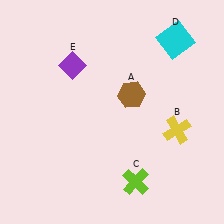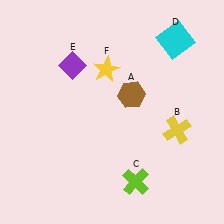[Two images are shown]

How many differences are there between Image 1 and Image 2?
There is 1 difference between the two images.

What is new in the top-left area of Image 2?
A yellow star (F) was added in the top-left area of Image 2.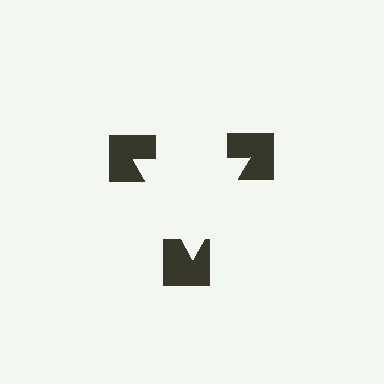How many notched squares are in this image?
There are 3 — one at each vertex of the illusory triangle.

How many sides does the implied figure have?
3 sides.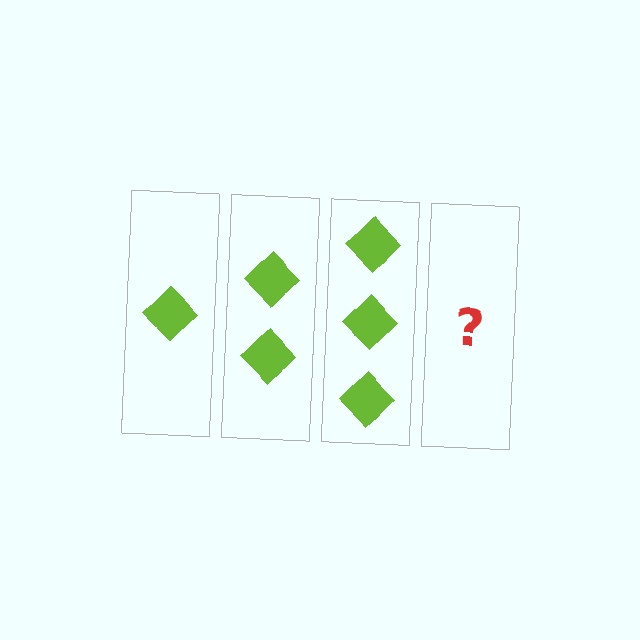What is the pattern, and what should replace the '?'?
The pattern is that each step adds one more diamond. The '?' should be 4 diamonds.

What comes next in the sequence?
The next element should be 4 diamonds.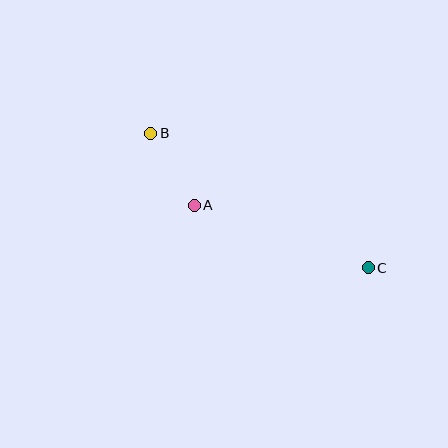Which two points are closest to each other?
Points A and B are closest to each other.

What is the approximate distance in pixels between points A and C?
The distance between A and C is approximately 185 pixels.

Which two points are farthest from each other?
Points B and C are farthest from each other.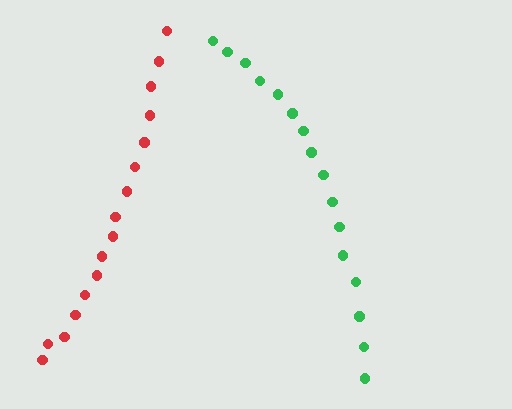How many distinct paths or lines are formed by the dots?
There are 2 distinct paths.